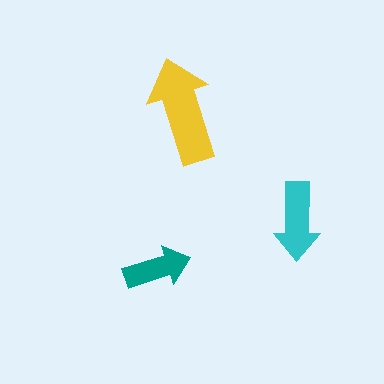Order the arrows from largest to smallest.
the yellow one, the cyan one, the teal one.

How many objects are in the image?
There are 3 objects in the image.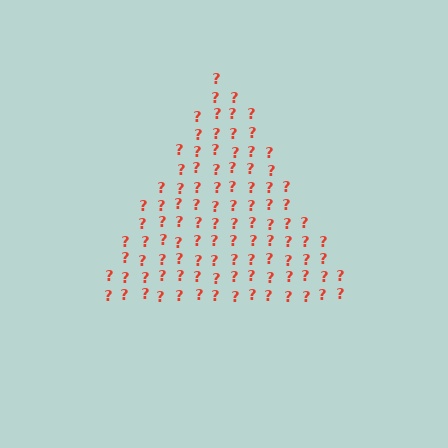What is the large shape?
The large shape is a triangle.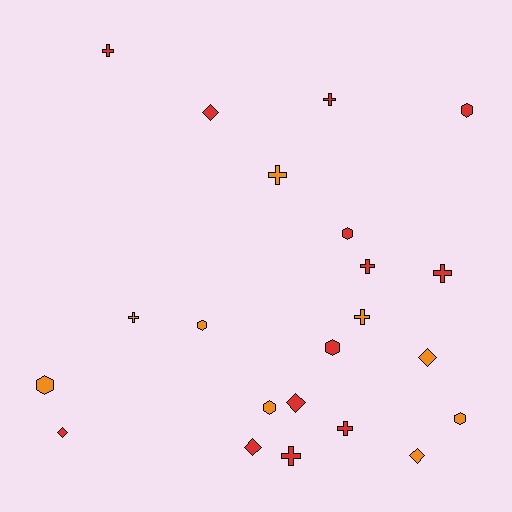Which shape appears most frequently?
Cross, with 9 objects.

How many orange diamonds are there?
There are 2 orange diamonds.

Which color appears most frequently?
Red, with 13 objects.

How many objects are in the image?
There are 22 objects.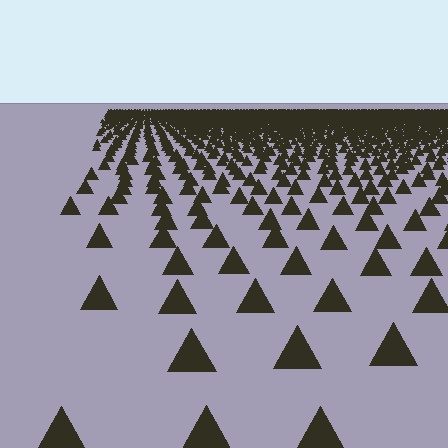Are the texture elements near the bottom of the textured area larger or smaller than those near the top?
Larger. Near the bottom, elements are closer to the viewer and appear at a bigger on-screen size.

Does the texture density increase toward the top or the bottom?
Density increases toward the top.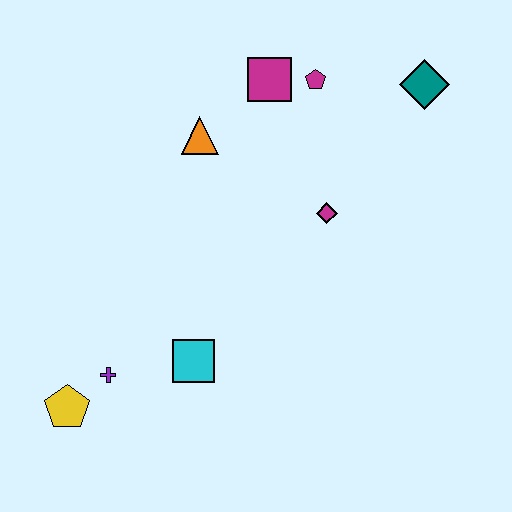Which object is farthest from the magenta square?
The yellow pentagon is farthest from the magenta square.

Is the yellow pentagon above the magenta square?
No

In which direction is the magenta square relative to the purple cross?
The magenta square is above the purple cross.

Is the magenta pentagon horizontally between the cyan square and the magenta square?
No